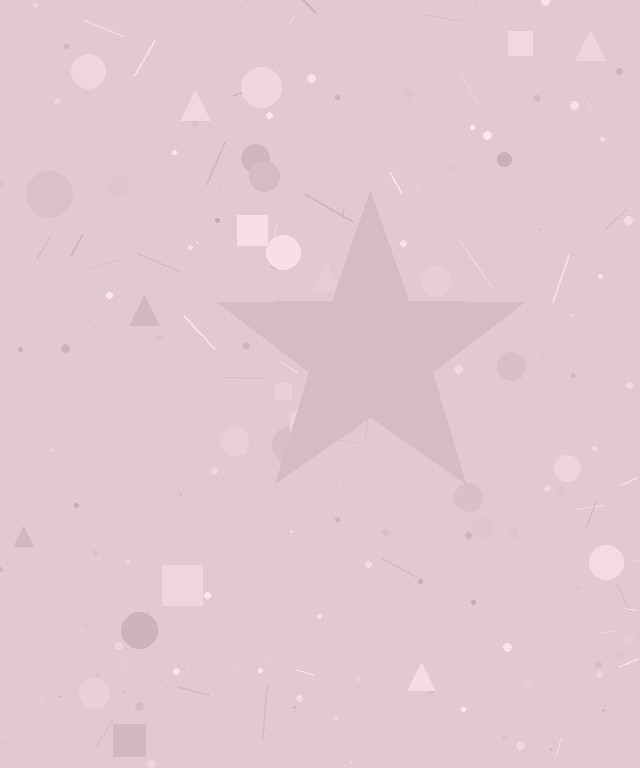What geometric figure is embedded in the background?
A star is embedded in the background.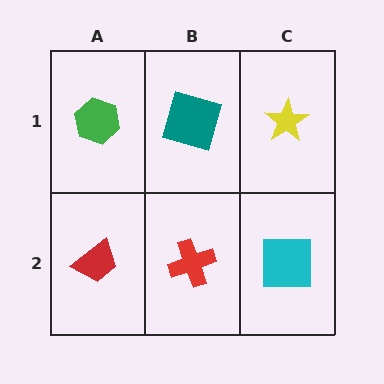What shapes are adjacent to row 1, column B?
A red cross (row 2, column B), a green hexagon (row 1, column A), a yellow star (row 1, column C).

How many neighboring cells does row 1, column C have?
2.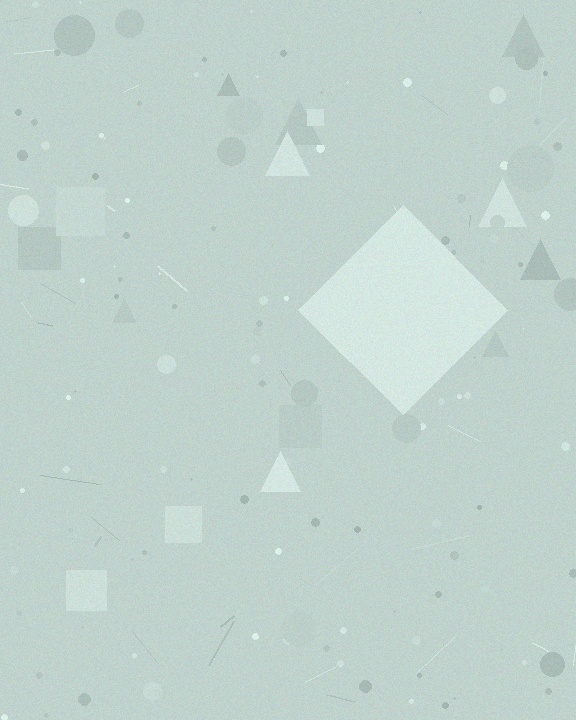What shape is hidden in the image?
A diamond is hidden in the image.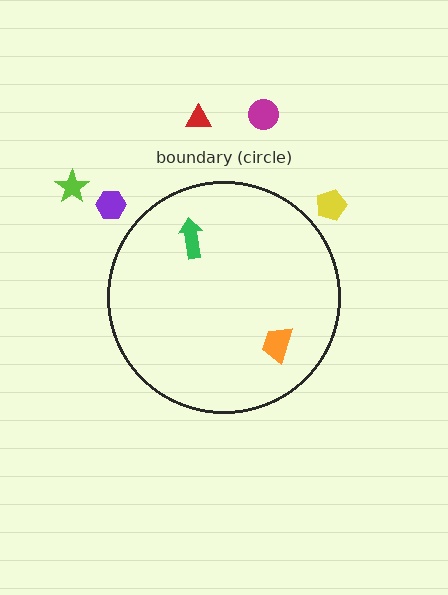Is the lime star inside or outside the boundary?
Outside.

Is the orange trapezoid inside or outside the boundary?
Inside.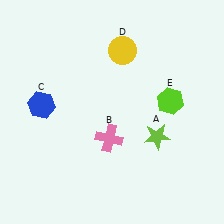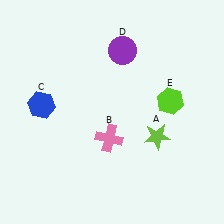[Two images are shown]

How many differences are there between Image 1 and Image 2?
There is 1 difference between the two images.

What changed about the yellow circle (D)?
In Image 1, D is yellow. In Image 2, it changed to purple.